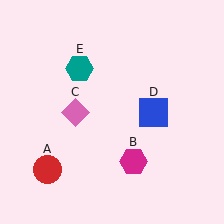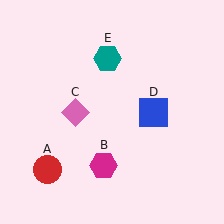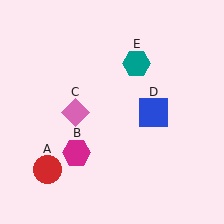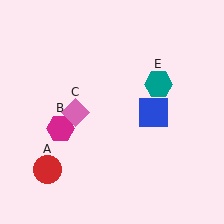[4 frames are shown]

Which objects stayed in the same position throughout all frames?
Red circle (object A) and pink diamond (object C) and blue square (object D) remained stationary.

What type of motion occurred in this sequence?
The magenta hexagon (object B), teal hexagon (object E) rotated clockwise around the center of the scene.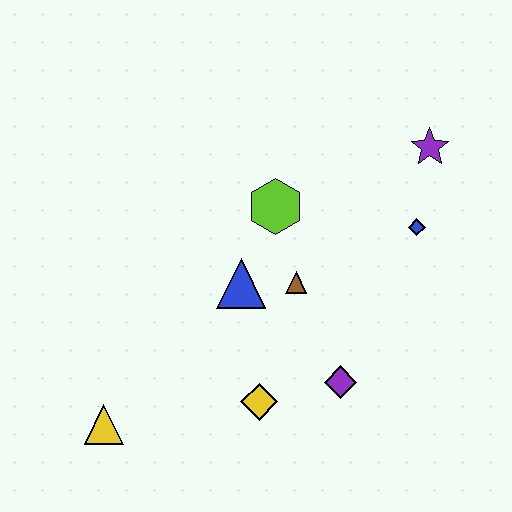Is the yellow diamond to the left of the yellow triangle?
No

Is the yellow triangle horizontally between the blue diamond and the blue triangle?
No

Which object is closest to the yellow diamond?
The purple diamond is closest to the yellow diamond.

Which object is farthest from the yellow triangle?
The purple star is farthest from the yellow triangle.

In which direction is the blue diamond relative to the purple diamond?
The blue diamond is above the purple diamond.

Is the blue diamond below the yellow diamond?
No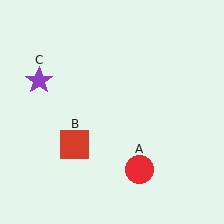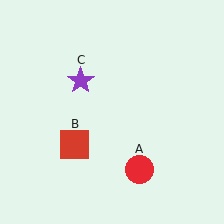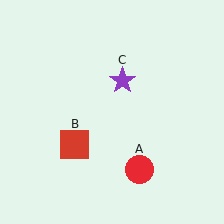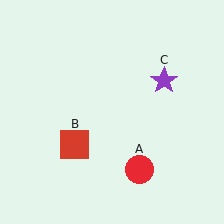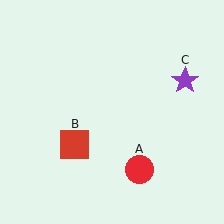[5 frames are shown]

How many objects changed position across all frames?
1 object changed position: purple star (object C).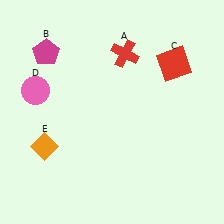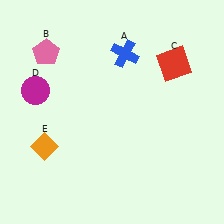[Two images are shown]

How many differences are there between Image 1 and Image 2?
There are 3 differences between the two images.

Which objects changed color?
A changed from red to blue. B changed from magenta to pink. D changed from pink to magenta.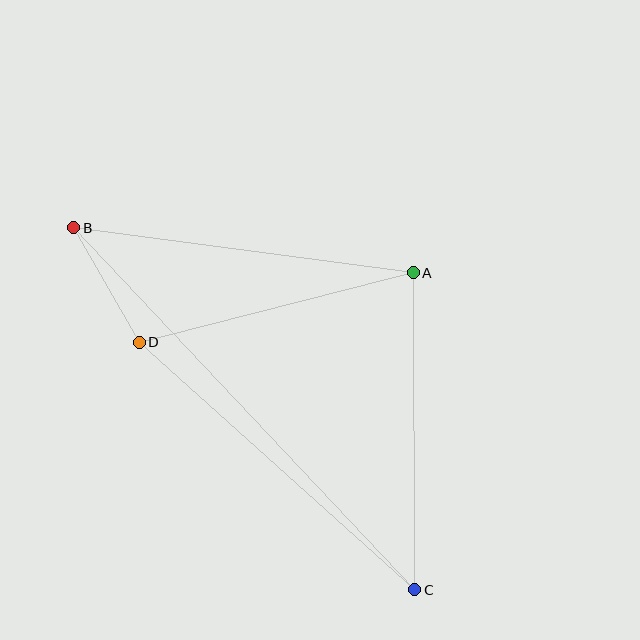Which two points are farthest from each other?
Points B and C are farthest from each other.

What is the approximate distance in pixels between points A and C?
The distance between A and C is approximately 317 pixels.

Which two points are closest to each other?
Points B and D are closest to each other.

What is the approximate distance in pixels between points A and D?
The distance between A and D is approximately 282 pixels.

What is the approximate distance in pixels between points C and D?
The distance between C and D is approximately 370 pixels.